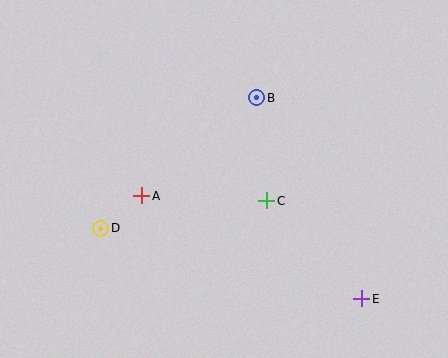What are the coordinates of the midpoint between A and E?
The midpoint between A and E is at (252, 247).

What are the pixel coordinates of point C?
Point C is at (267, 201).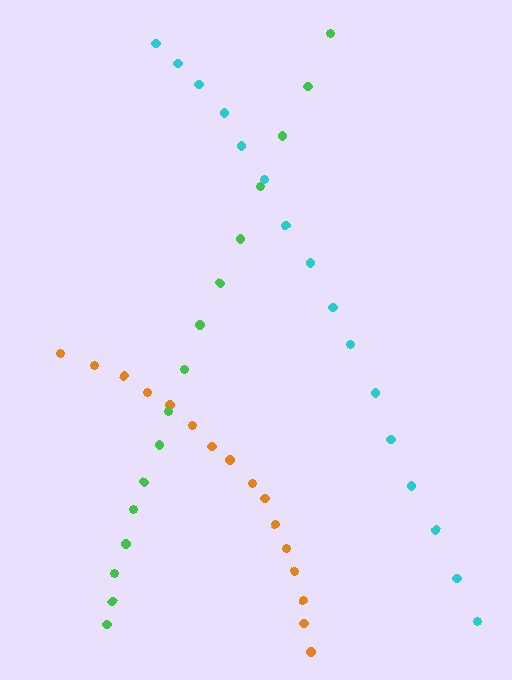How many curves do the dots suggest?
There are 3 distinct paths.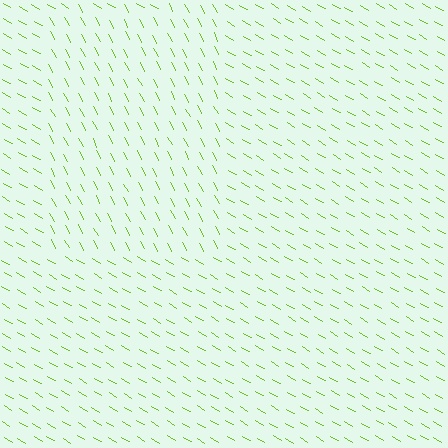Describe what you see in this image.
The image is filled with small lime line segments. A rectangle region in the image has lines oriented differently from the surrounding lines, creating a visible texture boundary.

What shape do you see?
I see a rectangle.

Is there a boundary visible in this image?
Yes, there is a texture boundary formed by a change in line orientation.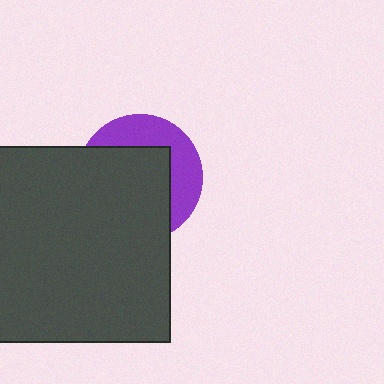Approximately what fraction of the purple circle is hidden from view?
Roughly 64% of the purple circle is hidden behind the dark gray rectangle.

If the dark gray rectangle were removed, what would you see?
You would see the complete purple circle.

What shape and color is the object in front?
The object in front is a dark gray rectangle.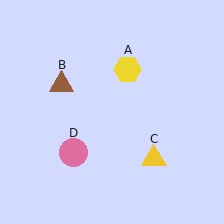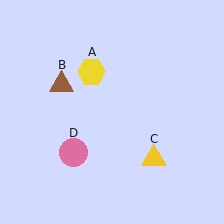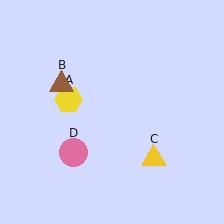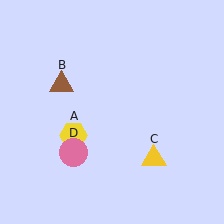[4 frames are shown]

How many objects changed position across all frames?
1 object changed position: yellow hexagon (object A).